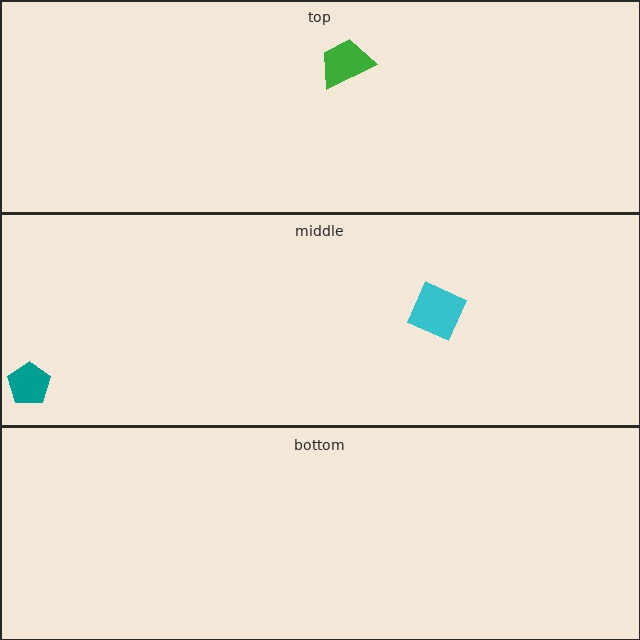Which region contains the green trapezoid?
The top region.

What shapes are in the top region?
The green trapezoid.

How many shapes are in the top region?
1.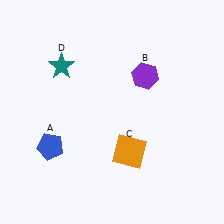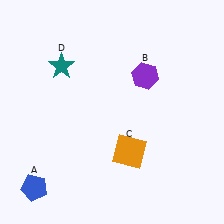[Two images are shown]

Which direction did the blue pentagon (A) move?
The blue pentagon (A) moved down.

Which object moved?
The blue pentagon (A) moved down.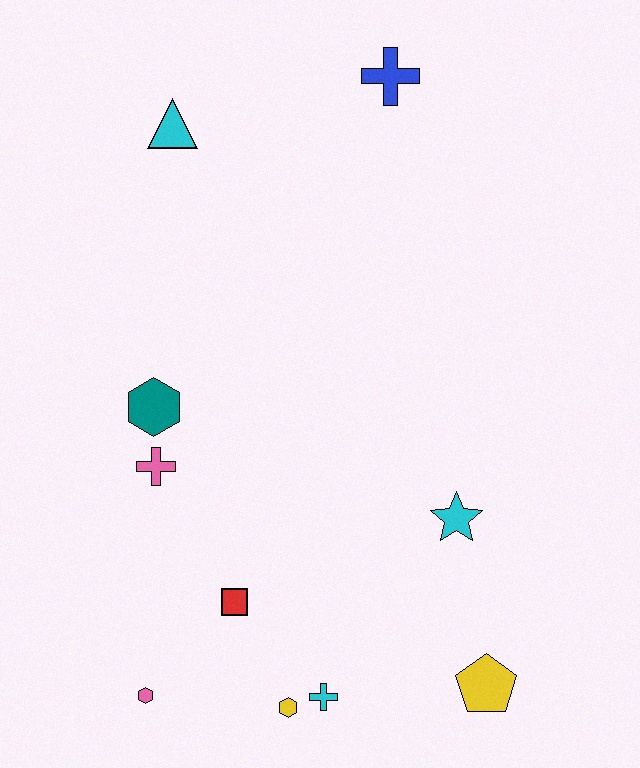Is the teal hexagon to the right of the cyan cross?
No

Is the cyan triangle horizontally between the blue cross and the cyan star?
No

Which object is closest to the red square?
The yellow hexagon is closest to the red square.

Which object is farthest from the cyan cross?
The blue cross is farthest from the cyan cross.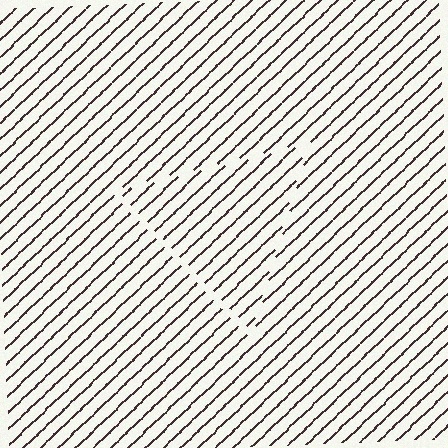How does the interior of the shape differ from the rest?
The interior of the shape contains the same grating, shifted by half a period — the contour is defined by the phase discontinuity where line-ends from the inner and outer gratings abut.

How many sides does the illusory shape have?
3 sides — the line-ends trace a triangle.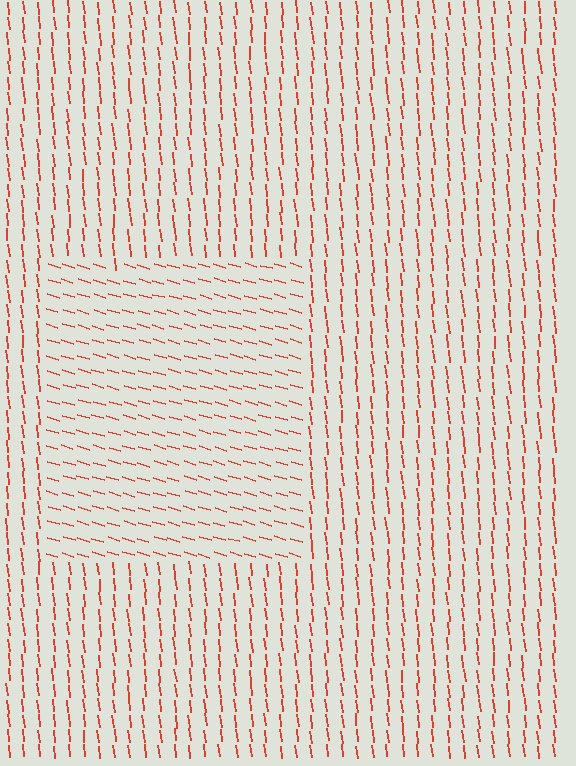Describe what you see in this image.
The image is filled with small red line segments. A rectangle region in the image has lines oriented differently from the surrounding lines, creating a visible texture boundary.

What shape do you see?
I see a rectangle.